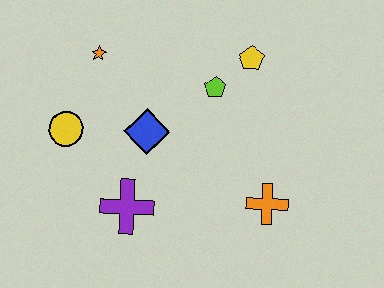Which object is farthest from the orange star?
The orange cross is farthest from the orange star.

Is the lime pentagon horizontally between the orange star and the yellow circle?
No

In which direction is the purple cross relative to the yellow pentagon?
The purple cross is below the yellow pentagon.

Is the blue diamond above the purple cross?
Yes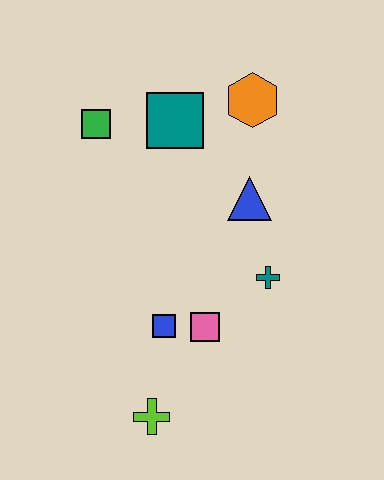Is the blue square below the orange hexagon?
Yes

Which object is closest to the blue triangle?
The teal cross is closest to the blue triangle.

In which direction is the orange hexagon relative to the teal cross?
The orange hexagon is above the teal cross.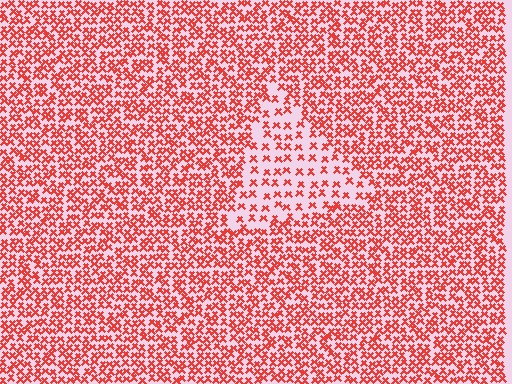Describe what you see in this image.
The image contains small red elements arranged at two different densities. A triangle-shaped region is visible where the elements are less densely packed than the surrounding area.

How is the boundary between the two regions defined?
The boundary is defined by a change in element density (approximately 2.1x ratio). All elements are the same color, size, and shape.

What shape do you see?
I see a triangle.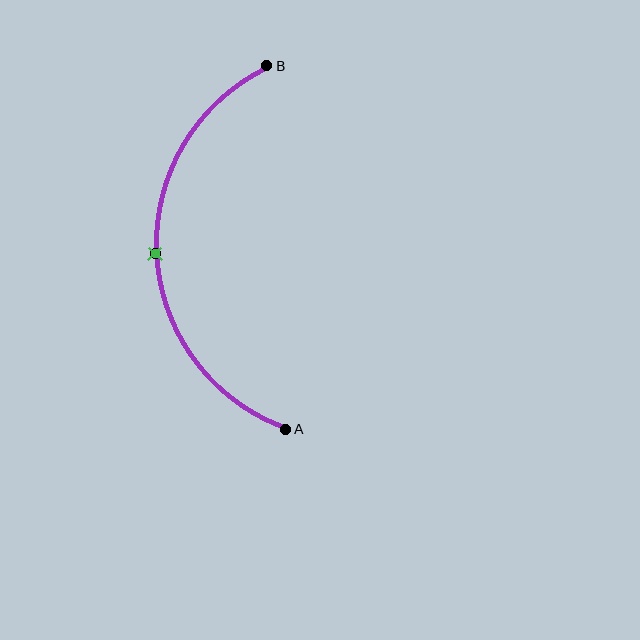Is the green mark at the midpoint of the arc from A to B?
Yes. The green mark lies on the arc at equal arc-length from both A and B — it is the arc midpoint.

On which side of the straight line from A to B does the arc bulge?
The arc bulges to the left of the straight line connecting A and B.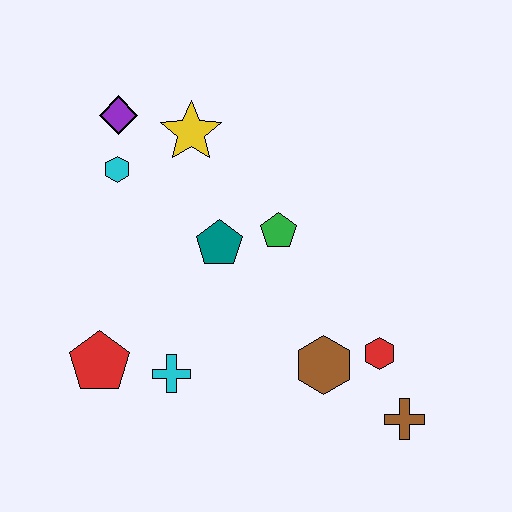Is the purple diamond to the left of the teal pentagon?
Yes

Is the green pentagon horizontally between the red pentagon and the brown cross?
Yes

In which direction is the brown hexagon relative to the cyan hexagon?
The brown hexagon is to the right of the cyan hexagon.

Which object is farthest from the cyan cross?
The purple diamond is farthest from the cyan cross.